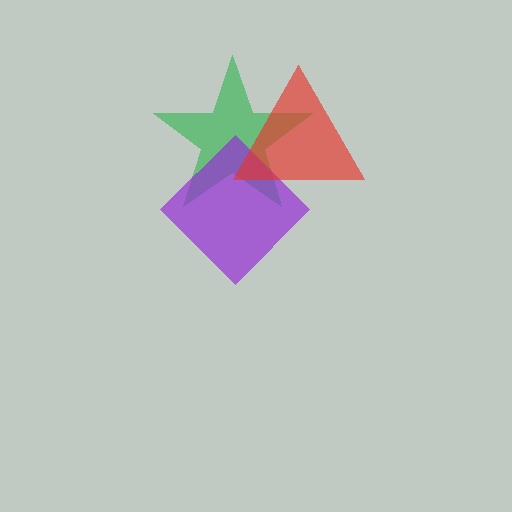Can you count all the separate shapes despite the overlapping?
Yes, there are 3 separate shapes.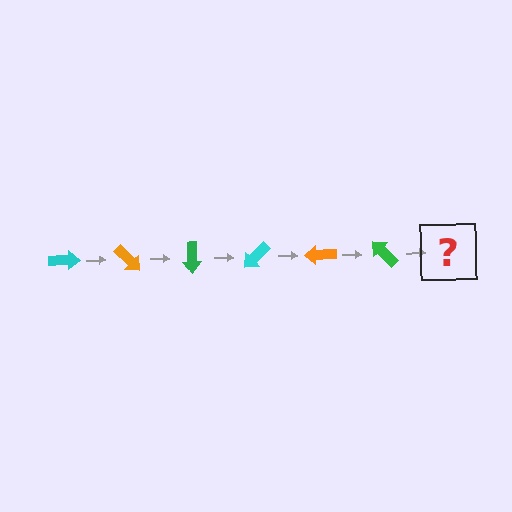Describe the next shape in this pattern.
It should be a cyan arrow, rotated 270 degrees from the start.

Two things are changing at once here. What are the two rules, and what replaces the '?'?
The two rules are that it rotates 45 degrees each step and the color cycles through cyan, orange, and green. The '?' should be a cyan arrow, rotated 270 degrees from the start.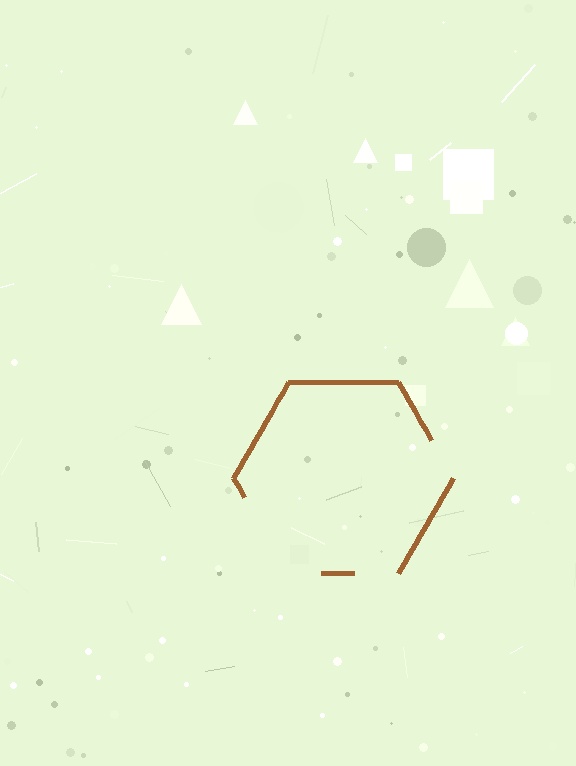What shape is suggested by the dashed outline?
The dashed outline suggests a hexagon.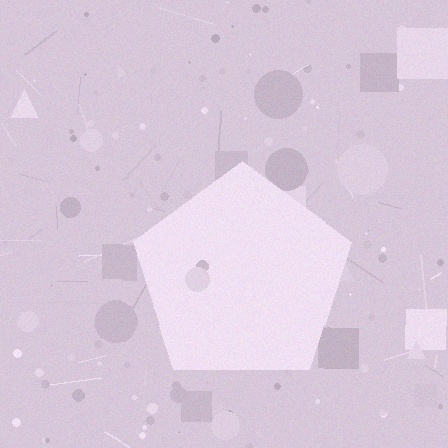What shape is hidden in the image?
A pentagon is hidden in the image.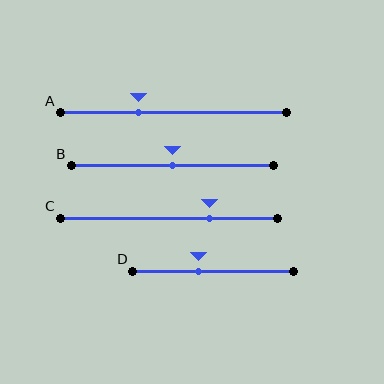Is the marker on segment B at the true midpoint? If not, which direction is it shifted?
Yes, the marker on segment B is at the true midpoint.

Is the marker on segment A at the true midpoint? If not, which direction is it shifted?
No, the marker on segment A is shifted to the left by about 15% of the segment length.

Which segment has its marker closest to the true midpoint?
Segment B has its marker closest to the true midpoint.